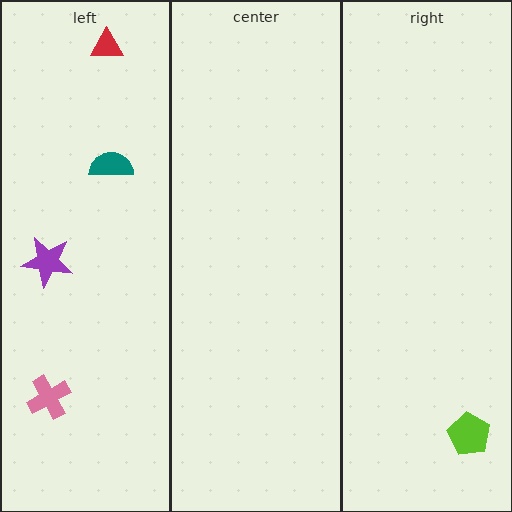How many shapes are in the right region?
1.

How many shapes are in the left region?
4.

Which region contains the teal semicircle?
The left region.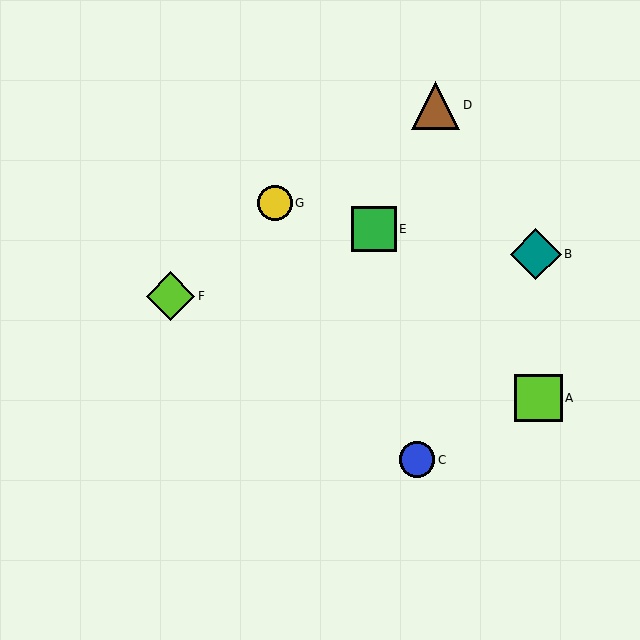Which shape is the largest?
The teal diamond (labeled B) is the largest.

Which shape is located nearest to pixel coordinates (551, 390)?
The lime square (labeled A) at (538, 398) is nearest to that location.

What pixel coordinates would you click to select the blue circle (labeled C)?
Click at (417, 460) to select the blue circle C.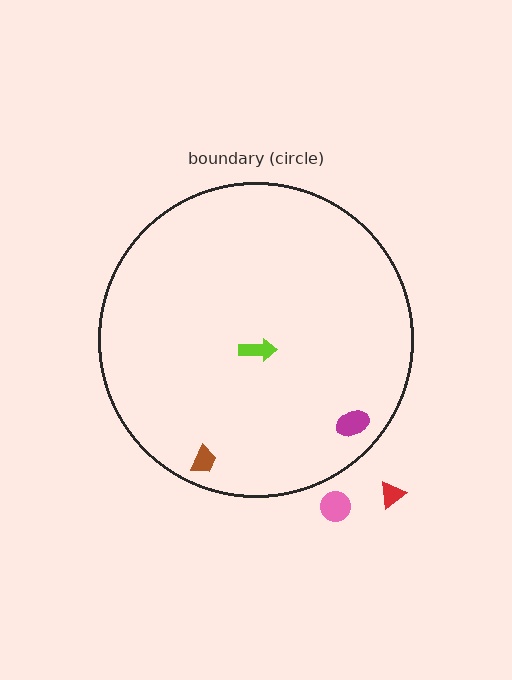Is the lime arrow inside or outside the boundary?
Inside.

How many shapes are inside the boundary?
3 inside, 2 outside.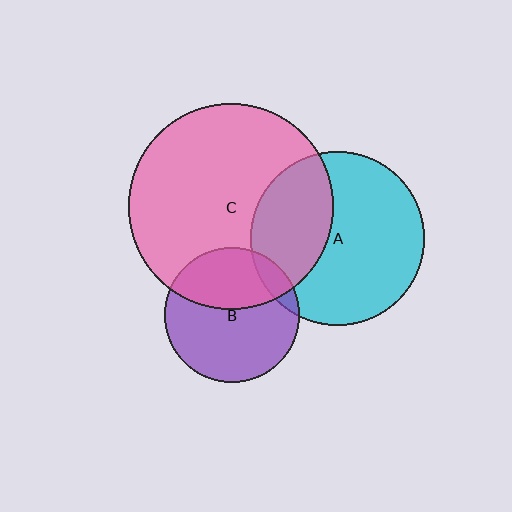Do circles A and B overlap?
Yes.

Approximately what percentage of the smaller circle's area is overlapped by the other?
Approximately 10%.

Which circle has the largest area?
Circle C (pink).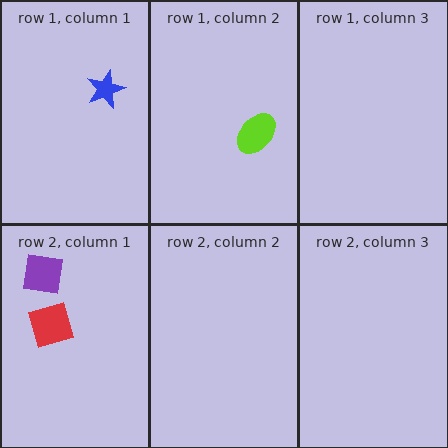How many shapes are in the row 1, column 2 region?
1.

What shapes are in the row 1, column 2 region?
The lime ellipse.